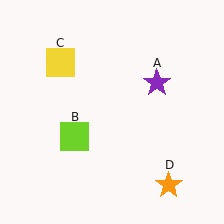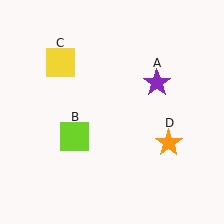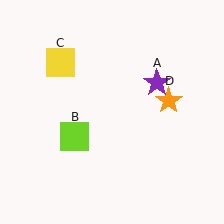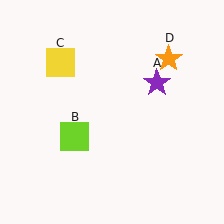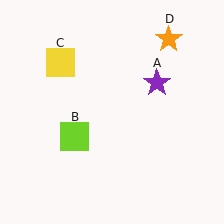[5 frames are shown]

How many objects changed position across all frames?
1 object changed position: orange star (object D).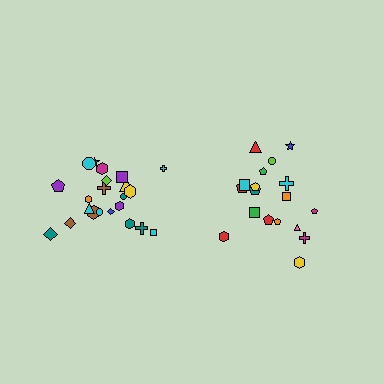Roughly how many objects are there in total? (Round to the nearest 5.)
Roughly 40 objects in total.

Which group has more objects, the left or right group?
The left group.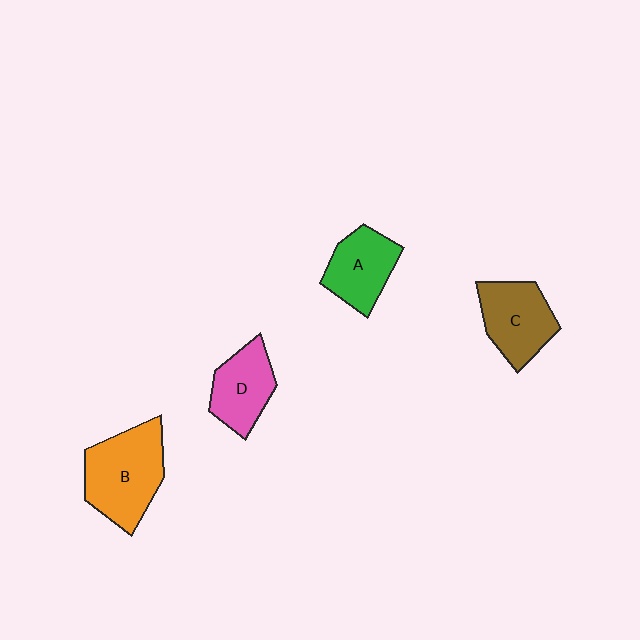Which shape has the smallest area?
Shape D (pink).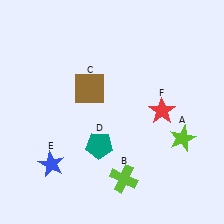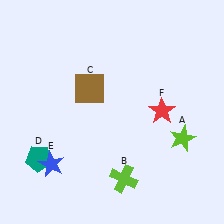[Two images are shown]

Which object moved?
The teal pentagon (D) moved left.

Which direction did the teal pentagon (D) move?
The teal pentagon (D) moved left.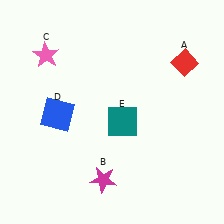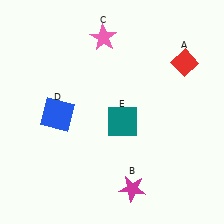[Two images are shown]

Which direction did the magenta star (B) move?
The magenta star (B) moved right.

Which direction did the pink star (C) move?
The pink star (C) moved right.